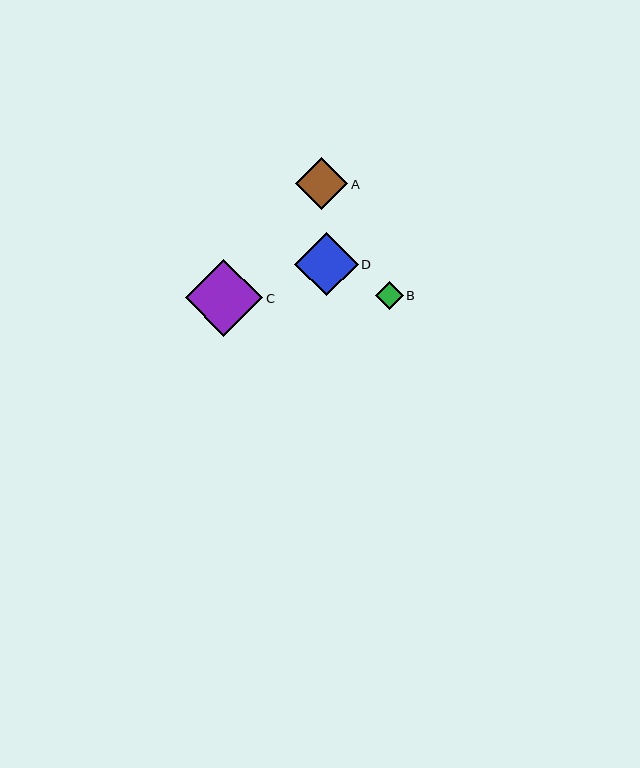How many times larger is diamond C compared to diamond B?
Diamond C is approximately 2.8 times the size of diamond B.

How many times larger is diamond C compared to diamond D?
Diamond C is approximately 1.2 times the size of diamond D.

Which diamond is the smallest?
Diamond B is the smallest with a size of approximately 28 pixels.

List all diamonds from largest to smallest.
From largest to smallest: C, D, A, B.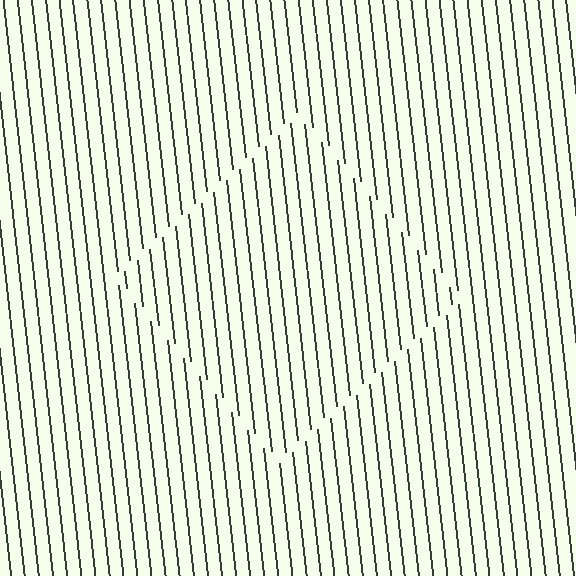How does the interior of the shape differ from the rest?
The interior of the shape contains the same grating, shifted by half a period — the contour is defined by the phase discontinuity where line-ends from the inner and outer gratings abut.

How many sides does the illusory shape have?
4 sides — the line-ends trace a square.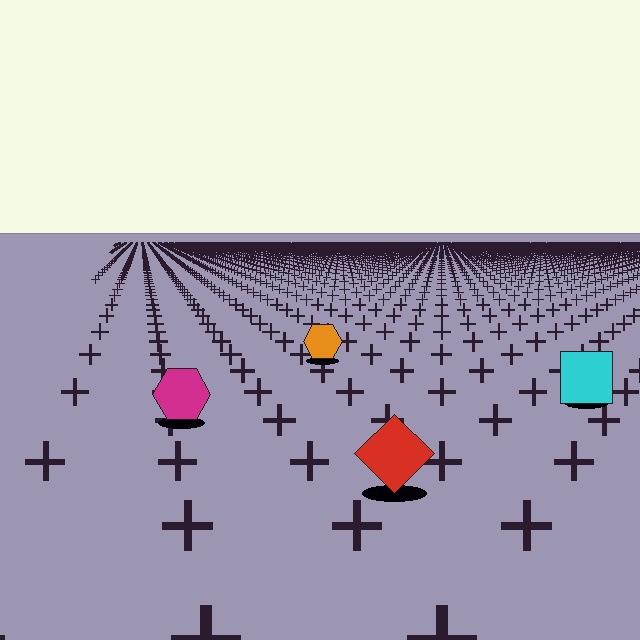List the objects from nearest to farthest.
From nearest to farthest: the red diamond, the magenta hexagon, the cyan square, the orange hexagon.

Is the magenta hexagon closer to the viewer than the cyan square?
Yes. The magenta hexagon is closer — you can tell from the texture gradient: the ground texture is coarser near it.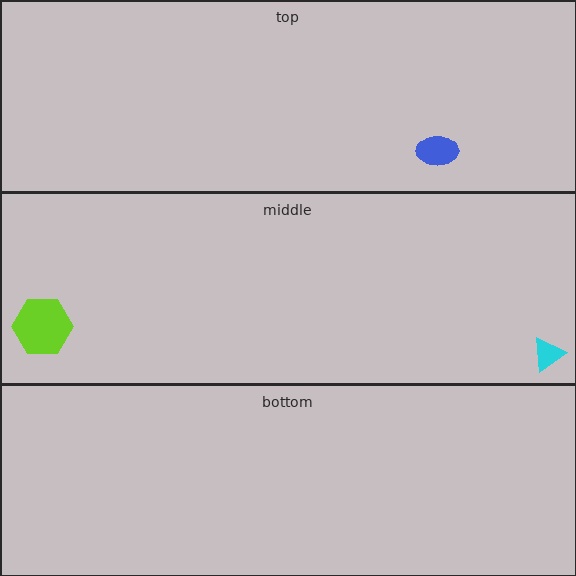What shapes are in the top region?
The blue ellipse.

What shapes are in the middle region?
The lime hexagon, the cyan triangle.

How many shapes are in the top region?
1.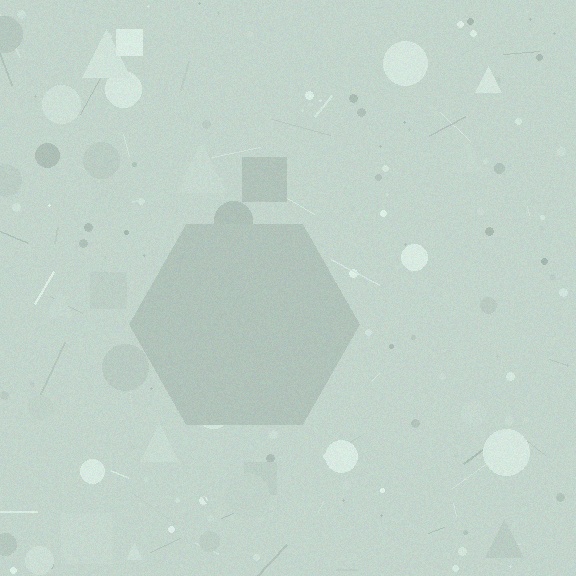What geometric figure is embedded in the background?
A hexagon is embedded in the background.